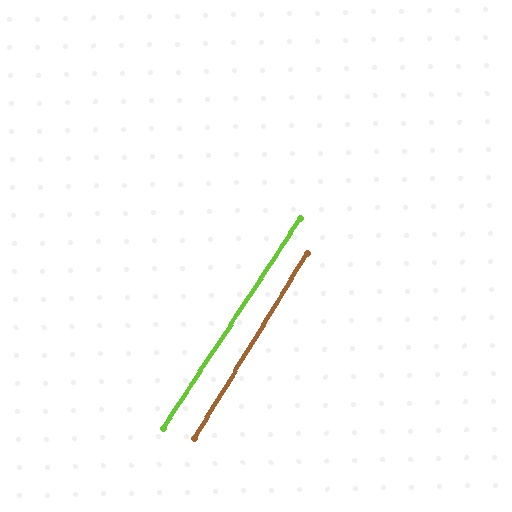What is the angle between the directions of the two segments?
Approximately 2 degrees.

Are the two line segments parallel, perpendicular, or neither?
Parallel — their directions differ by only 2.0°.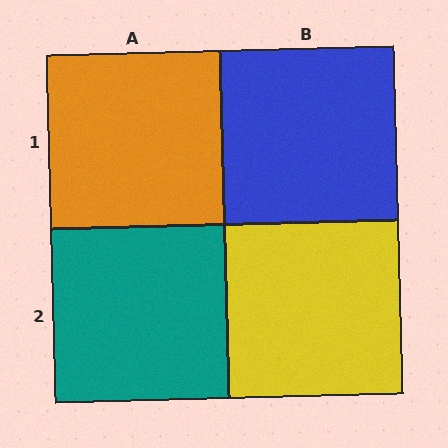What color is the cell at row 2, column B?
Yellow.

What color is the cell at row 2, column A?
Teal.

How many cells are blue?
1 cell is blue.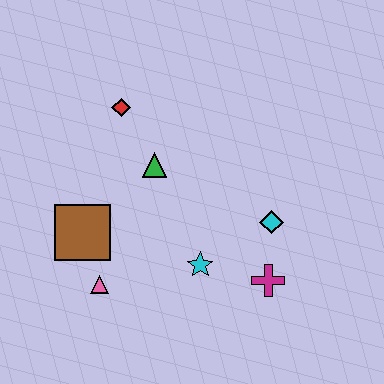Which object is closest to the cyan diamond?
The magenta cross is closest to the cyan diamond.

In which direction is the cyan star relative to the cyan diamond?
The cyan star is to the left of the cyan diamond.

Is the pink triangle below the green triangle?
Yes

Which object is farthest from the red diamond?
The magenta cross is farthest from the red diamond.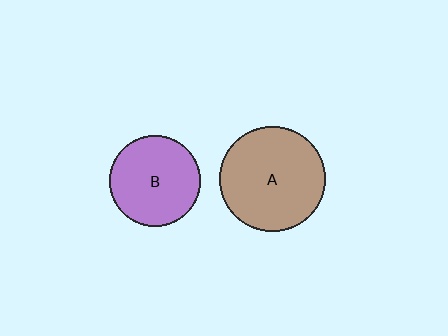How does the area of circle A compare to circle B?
Approximately 1.4 times.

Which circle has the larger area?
Circle A (brown).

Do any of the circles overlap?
No, none of the circles overlap.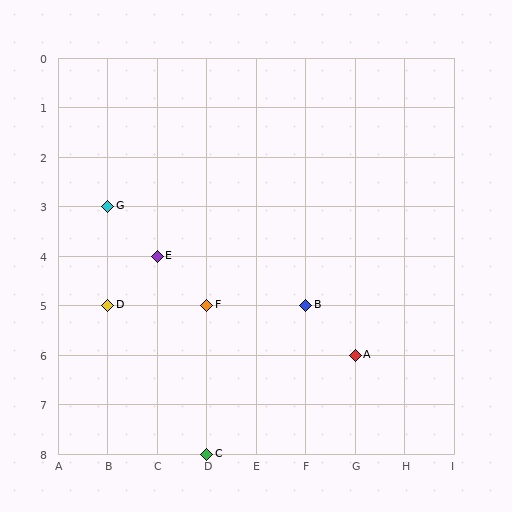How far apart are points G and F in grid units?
Points G and F are 2 columns and 2 rows apart (about 2.8 grid units diagonally).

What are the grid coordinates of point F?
Point F is at grid coordinates (D, 5).